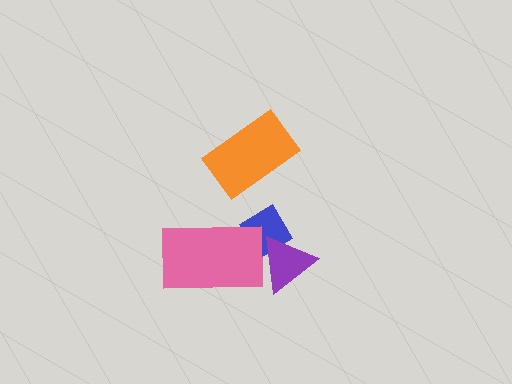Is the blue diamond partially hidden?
Yes, it is partially covered by another shape.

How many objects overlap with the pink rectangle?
2 objects overlap with the pink rectangle.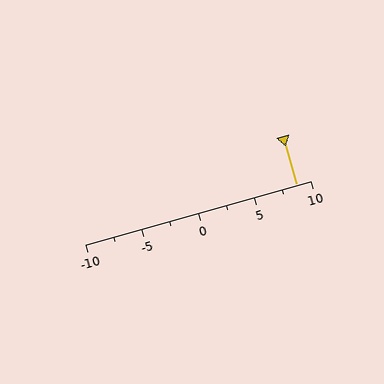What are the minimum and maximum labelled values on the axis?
The axis runs from -10 to 10.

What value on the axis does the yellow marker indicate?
The marker indicates approximately 8.8.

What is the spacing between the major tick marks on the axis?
The major ticks are spaced 5 apart.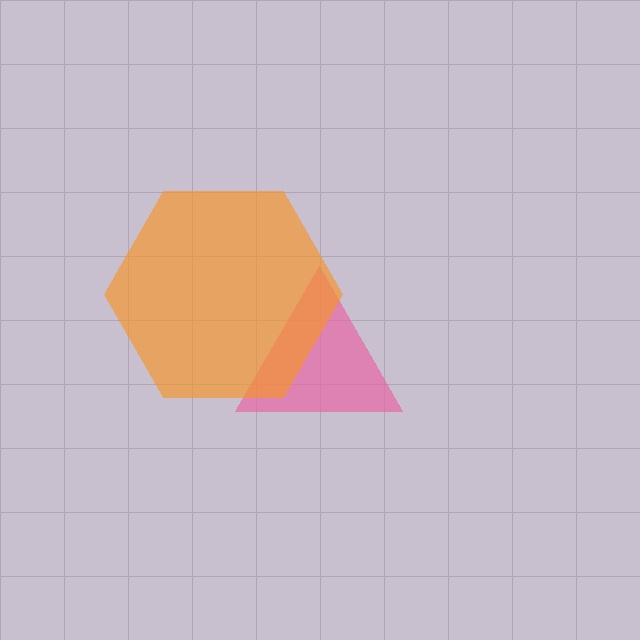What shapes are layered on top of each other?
The layered shapes are: a pink triangle, an orange hexagon.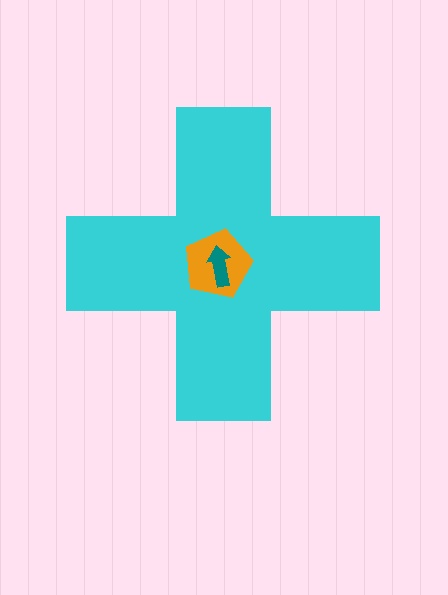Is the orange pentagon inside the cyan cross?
Yes.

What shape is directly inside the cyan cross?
The orange pentagon.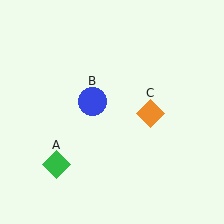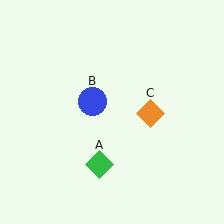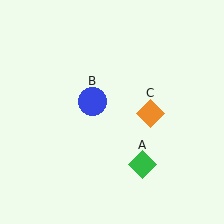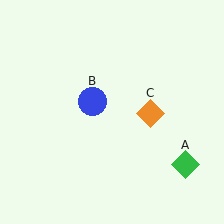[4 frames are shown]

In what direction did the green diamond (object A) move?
The green diamond (object A) moved right.